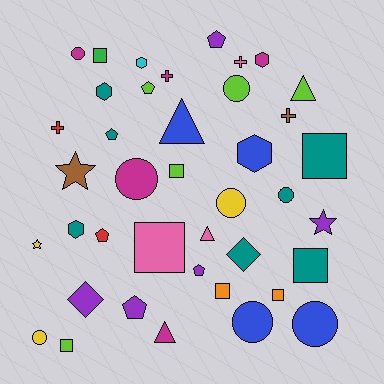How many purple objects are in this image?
There are 5 purple objects.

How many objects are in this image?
There are 40 objects.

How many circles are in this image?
There are 8 circles.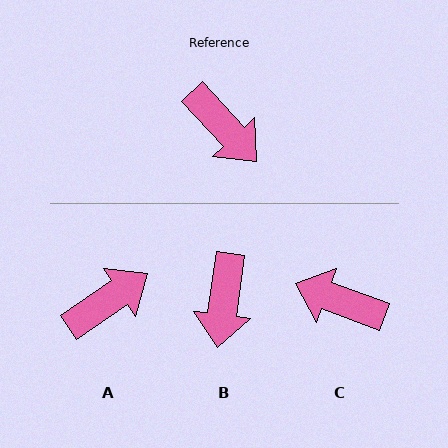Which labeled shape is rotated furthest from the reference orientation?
C, about 153 degrees away.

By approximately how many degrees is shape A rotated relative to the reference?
Approximately 81 degrees counter-clockwise.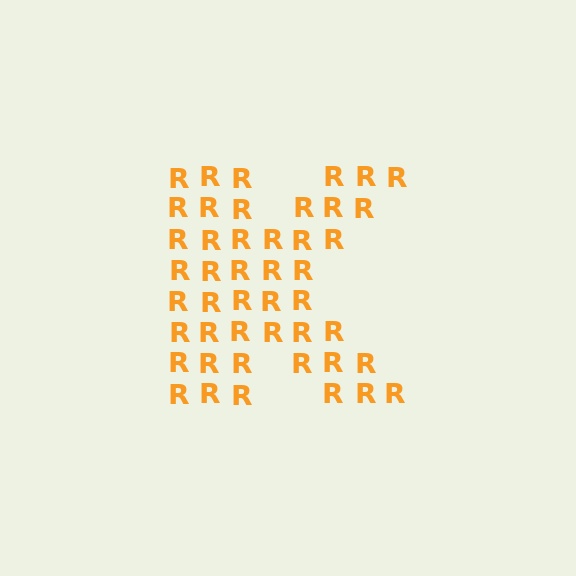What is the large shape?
The large shape is the letter K.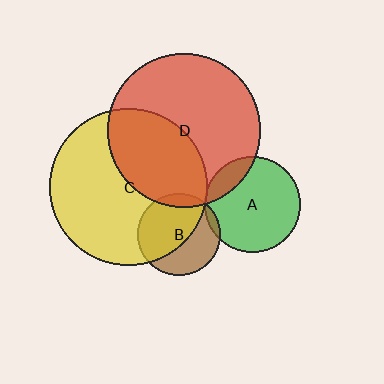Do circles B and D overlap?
Yes.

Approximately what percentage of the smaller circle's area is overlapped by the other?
Approximately 10%.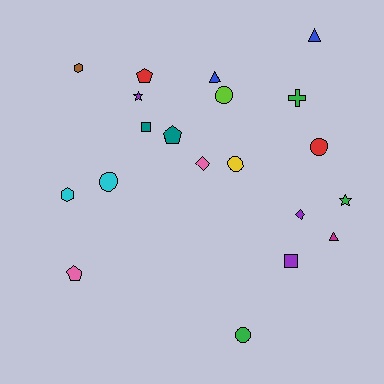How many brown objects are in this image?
There is 1 brown object.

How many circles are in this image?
There are 5 circles.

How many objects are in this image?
There are 20 objects.